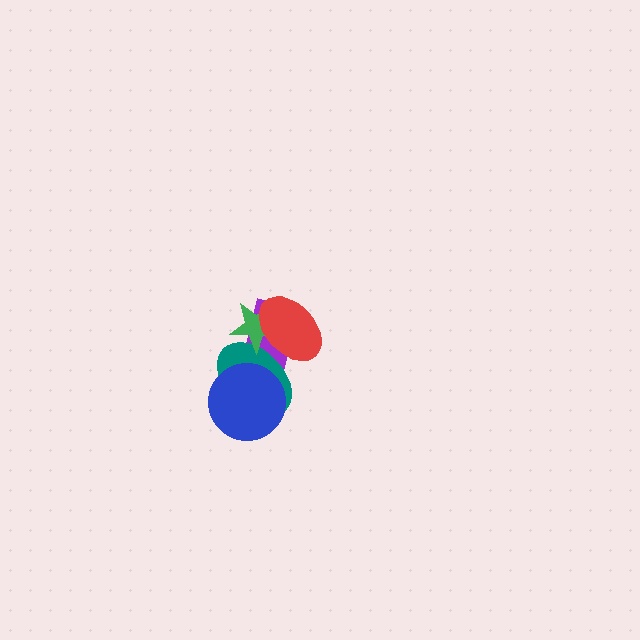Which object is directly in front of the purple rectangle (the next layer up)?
The teal ellipse is directly in front of the purple rectangle.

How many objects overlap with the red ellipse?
3 objects overlap with the red ellipse.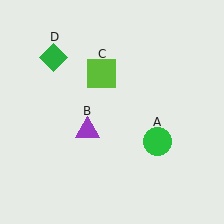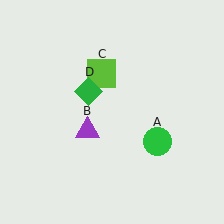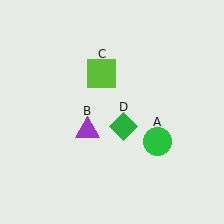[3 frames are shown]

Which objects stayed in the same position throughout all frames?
Green circle (object A) and purple triangle (object B) and lime square (object C) remained stationary.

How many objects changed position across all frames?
1 object changed position: green diamond (object D).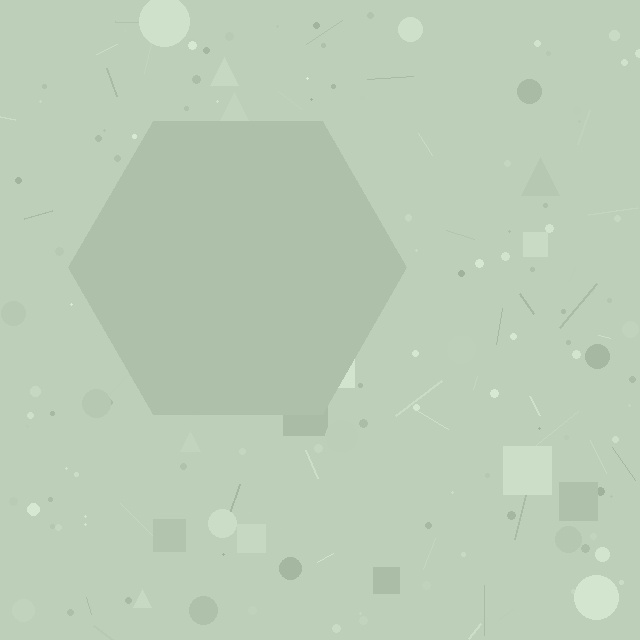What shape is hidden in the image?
A hexagon is hidden in the image.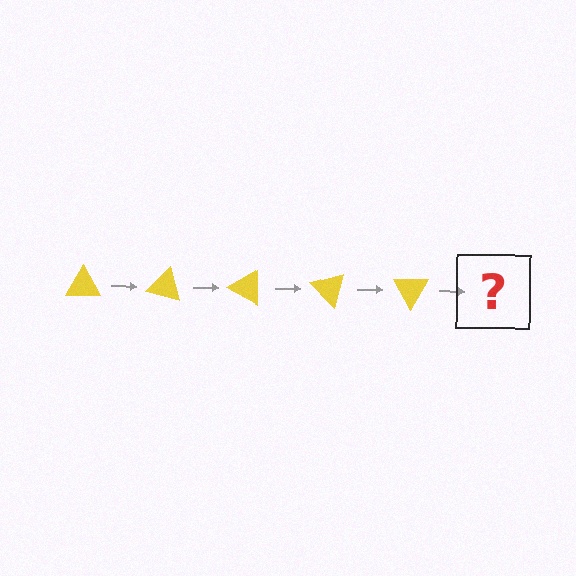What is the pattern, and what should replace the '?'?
The pattern is that the triangle rotates 15 degrees each step. The '?' should be a yellow triangle rotated 75 degrees.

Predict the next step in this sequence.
The next step is a yellow triangle rotated 75 degrees.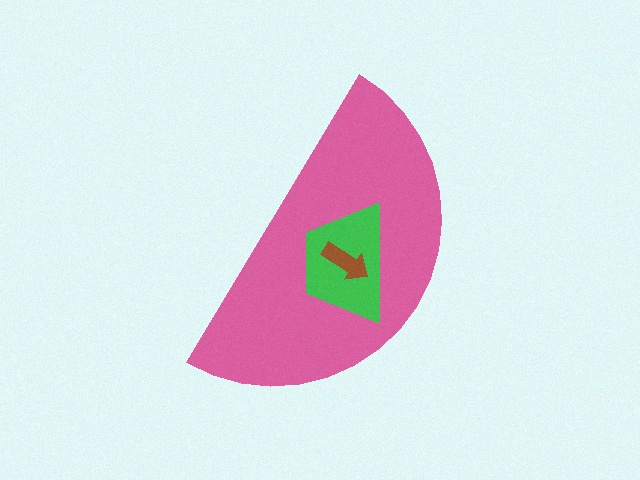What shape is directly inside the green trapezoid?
The brown arrow.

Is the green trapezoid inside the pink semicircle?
Yes.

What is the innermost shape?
The brown arrow.